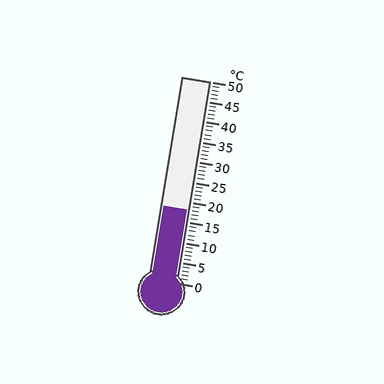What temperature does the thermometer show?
The thermometer shows approximately 18°C.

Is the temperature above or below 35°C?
The temperature is below 35°C.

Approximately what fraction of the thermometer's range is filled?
The thermometer is filled to approximately 35% of its range.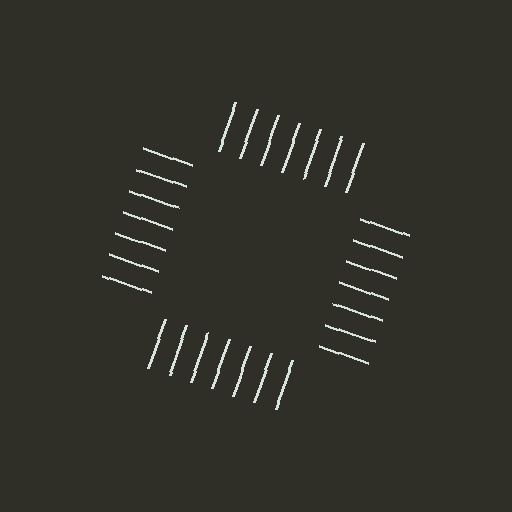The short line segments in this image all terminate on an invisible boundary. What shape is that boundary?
An illusory square — the line segments terminate on its edges but no continuous stroke is drawn.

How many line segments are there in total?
28 — 7 along each of the 4 edges.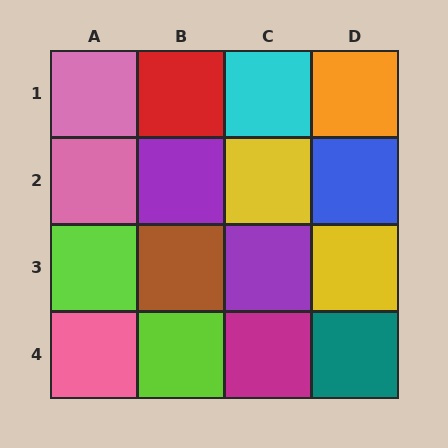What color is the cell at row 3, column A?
Lime.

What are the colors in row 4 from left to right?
Pink, lime, magenta, teal.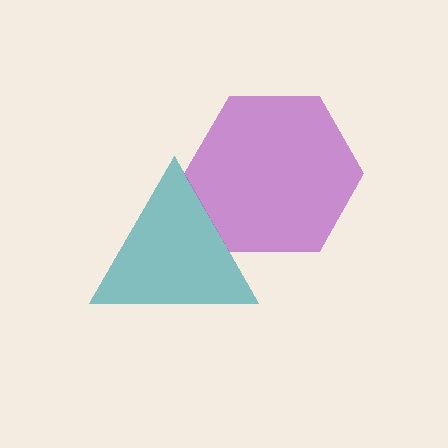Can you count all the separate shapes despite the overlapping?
Yes, there are 2 separate shapes.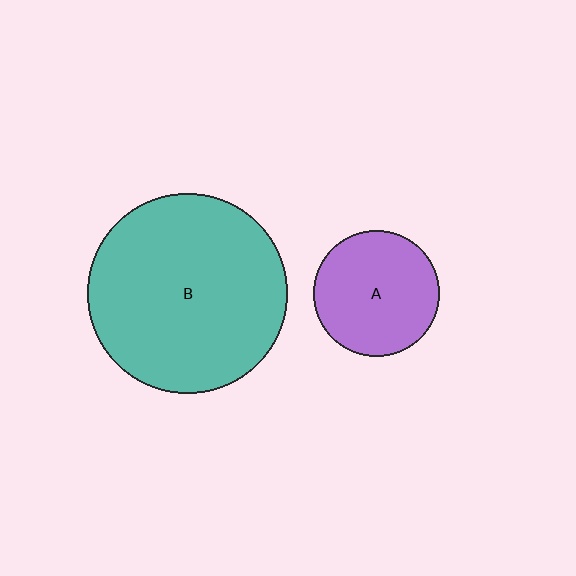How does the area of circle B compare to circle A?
Approximately 2.5 times.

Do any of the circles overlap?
No, none of the circles overlap.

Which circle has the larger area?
Circle B (teal).